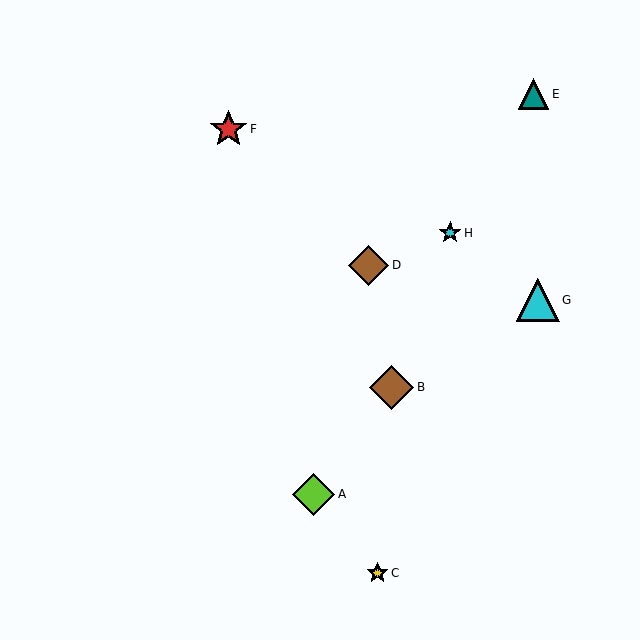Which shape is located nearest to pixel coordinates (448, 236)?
The cyan star (labeled H) at (450, 233) is nearest to that location.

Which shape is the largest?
The brown diamond (labeled B) is the largest.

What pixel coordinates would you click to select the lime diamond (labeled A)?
Click at (314, 494) to select the lime diamond A.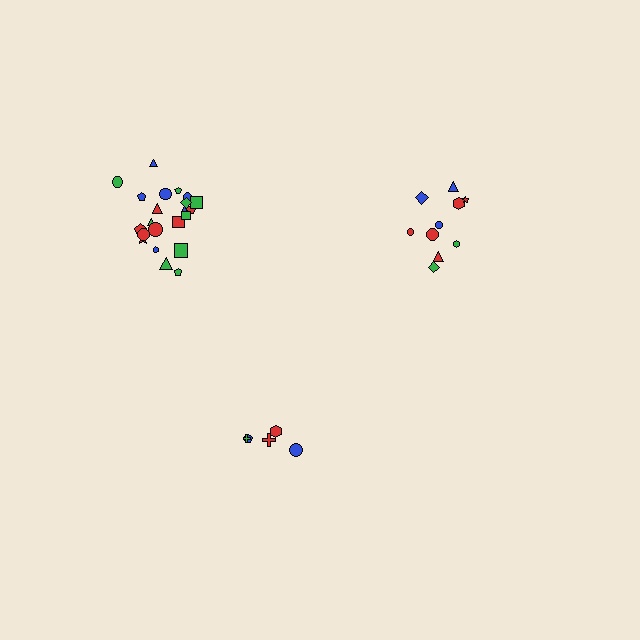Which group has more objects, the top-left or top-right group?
The top-left group.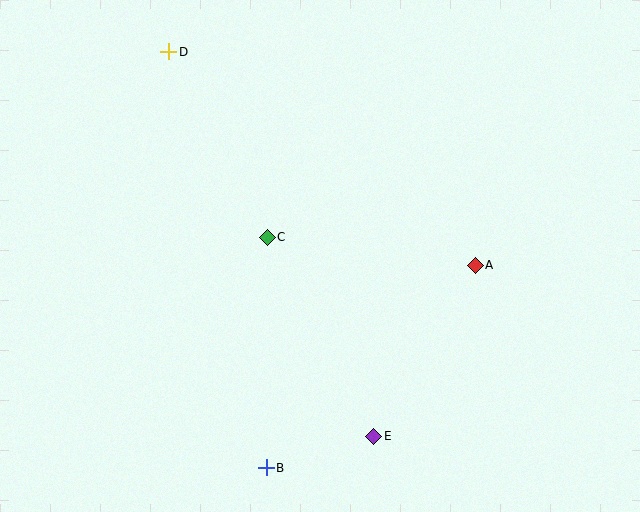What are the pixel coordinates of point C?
Point C is at (267, 237).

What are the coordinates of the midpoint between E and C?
The midpoint between E and C is at (320, 337).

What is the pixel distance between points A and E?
The distance between A and E is 199 pixels.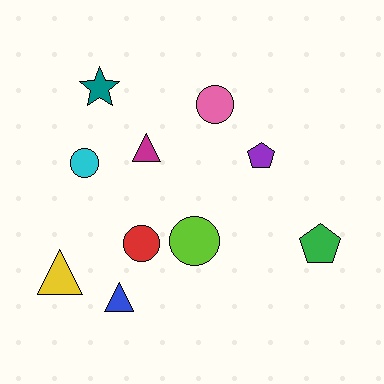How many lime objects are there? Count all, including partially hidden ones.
There is 1 lime object.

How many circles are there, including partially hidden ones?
There are 4 circles.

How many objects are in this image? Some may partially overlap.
There are 10 objects.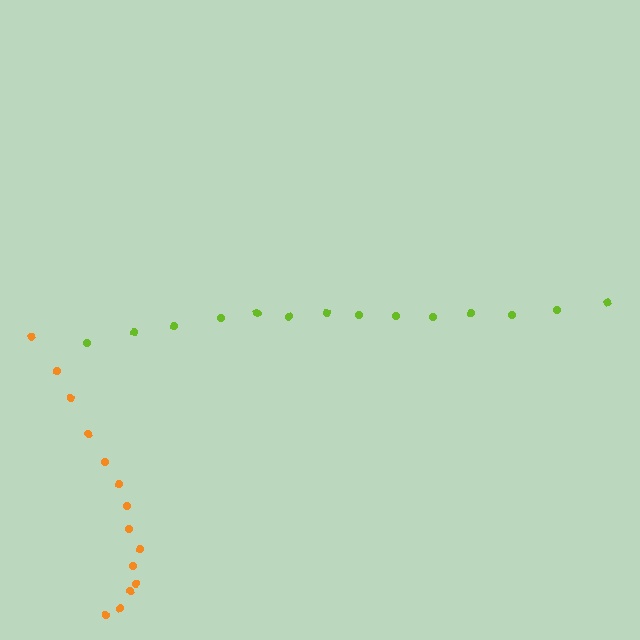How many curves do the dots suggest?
There are 2 distinct paths.